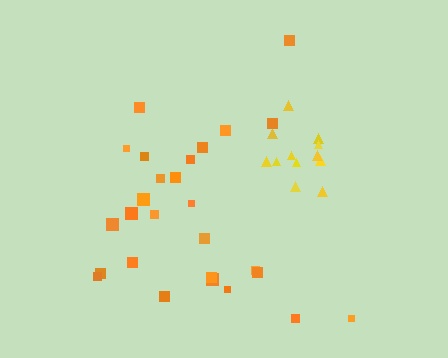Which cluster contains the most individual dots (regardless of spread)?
Orange (27).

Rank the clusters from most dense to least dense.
yellow, orange.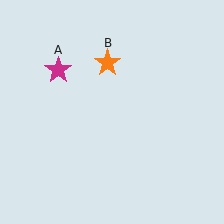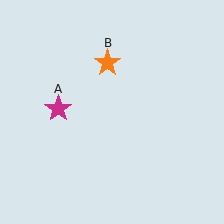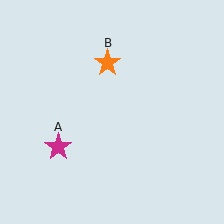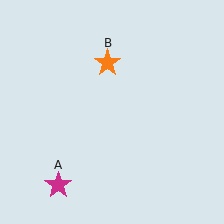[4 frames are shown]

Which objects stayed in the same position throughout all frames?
Orange star (object B) remained stationary.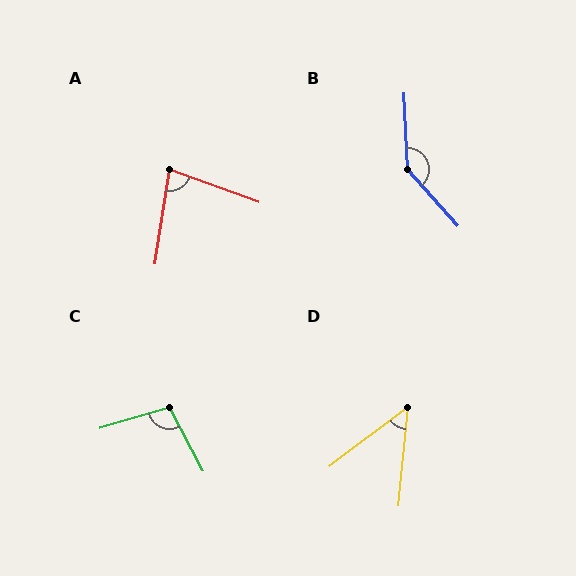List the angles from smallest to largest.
D (47°), A (79°), C (101°), B (140°).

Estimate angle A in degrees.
Approximately 79 degrees.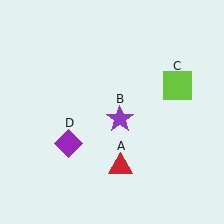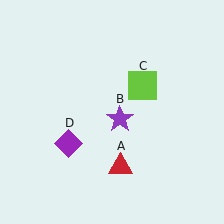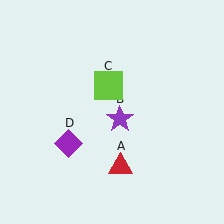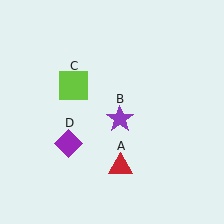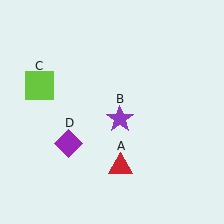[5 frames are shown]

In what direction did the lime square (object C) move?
The lime square (object C) moved left.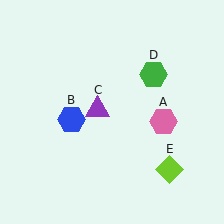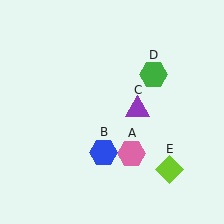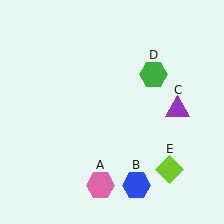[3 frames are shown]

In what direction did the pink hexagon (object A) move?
The pink hexagon (object A) moved down and to the left.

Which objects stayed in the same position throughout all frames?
Green hexagon (object D) and lime diamond (object E) remained stationary.